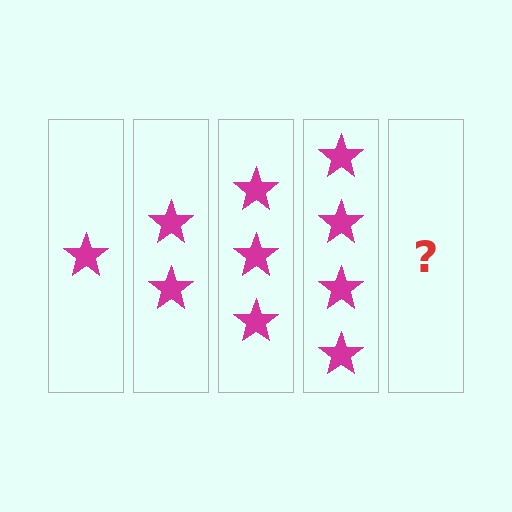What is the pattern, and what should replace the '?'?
The pattern is that each step adds one more star. The '?' should be 5 stars.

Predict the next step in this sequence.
The next step is 5 stars.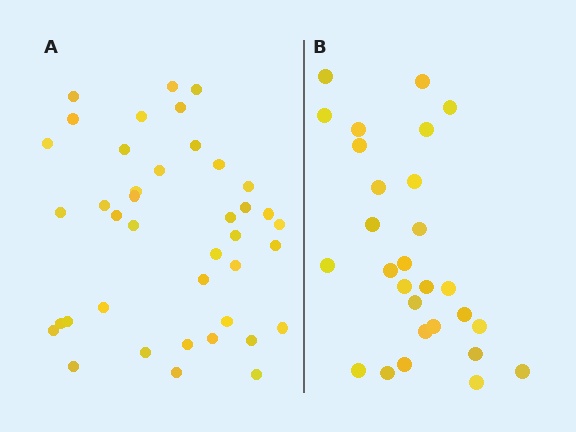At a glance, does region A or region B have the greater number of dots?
Region A (the left region) has more dots.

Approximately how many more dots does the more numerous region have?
Region A has roughly 12 or so more dots than region B.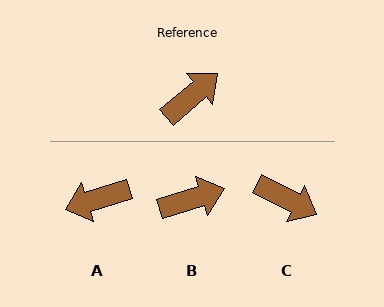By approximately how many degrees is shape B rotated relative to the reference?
Approximately 23 degrees clockwise.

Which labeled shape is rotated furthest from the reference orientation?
A, about 157 degrees away.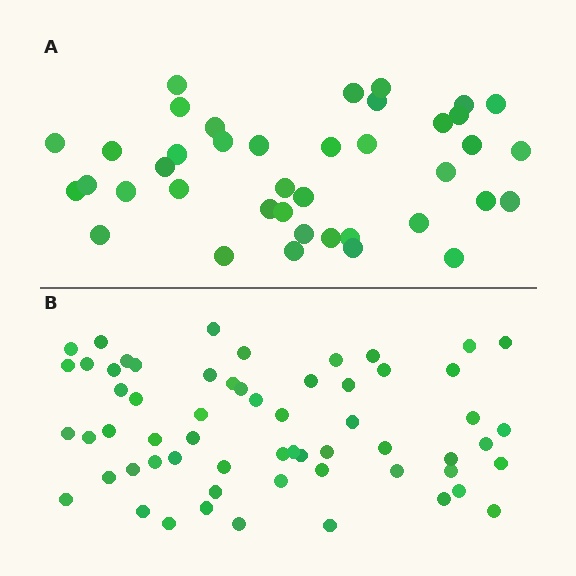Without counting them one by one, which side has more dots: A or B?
Region B (the bottom region) has more dots.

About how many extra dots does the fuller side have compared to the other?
Region B has approximately 20 more dots than region A.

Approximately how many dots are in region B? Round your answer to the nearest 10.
About 60 dots.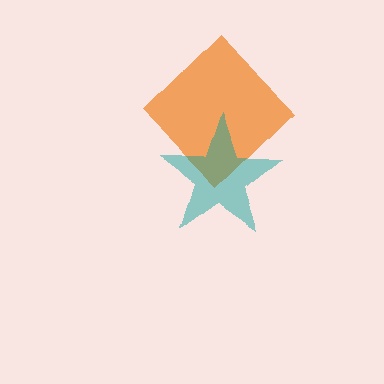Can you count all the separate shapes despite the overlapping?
Yes, there are 2 separate shapes.